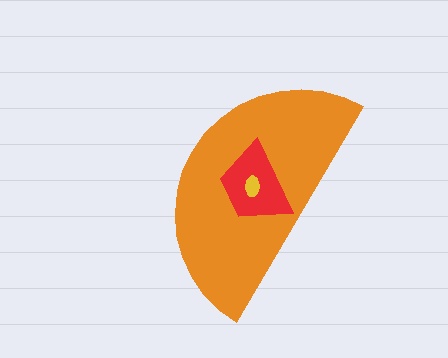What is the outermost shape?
The orange semicircle.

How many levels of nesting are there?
3.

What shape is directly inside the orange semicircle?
The red trapezoid.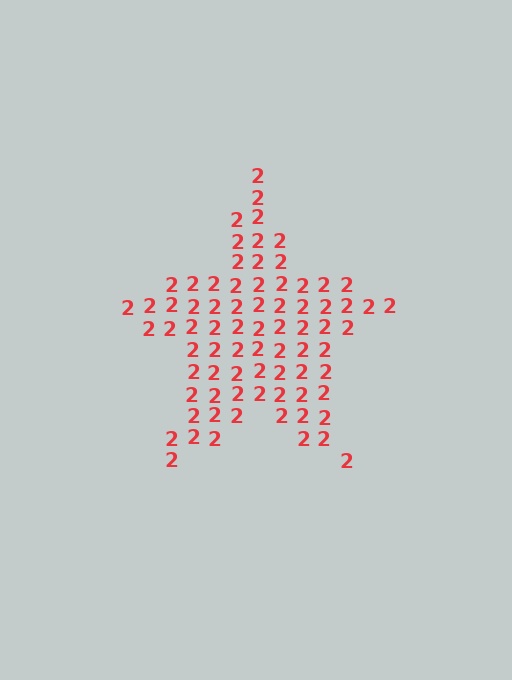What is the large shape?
The large shape is a star.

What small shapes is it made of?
It is made of small digit 2's.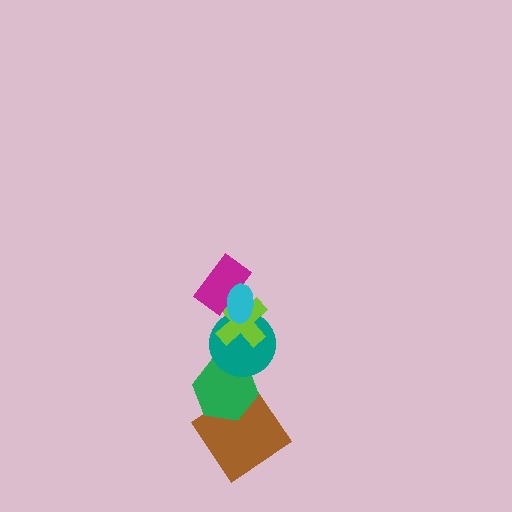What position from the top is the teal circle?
The teal circle is 4th from the top.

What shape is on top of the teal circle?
The lime cross is on top of the teal circle.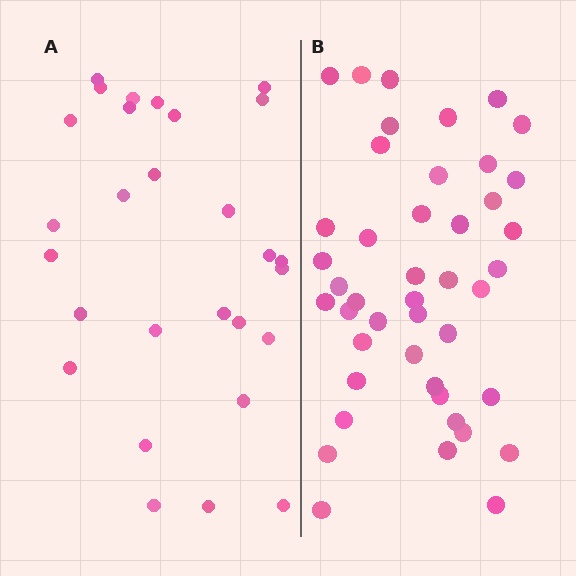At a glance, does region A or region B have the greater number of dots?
Region B (the right region) has more dots.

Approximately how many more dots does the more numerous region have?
Region B has approximately 15 more dots than region A.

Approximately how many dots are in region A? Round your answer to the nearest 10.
About 30 dots. (The exact count is 28, which rounds to 30.)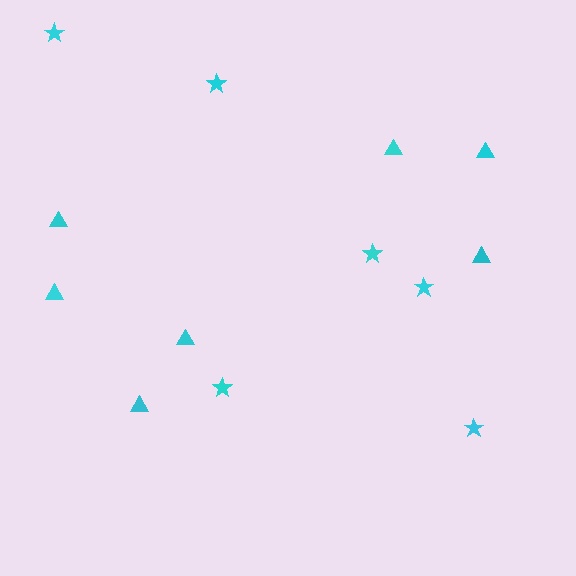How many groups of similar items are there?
There are 2 groups: one group of stars (6) and one group of triangles (7).